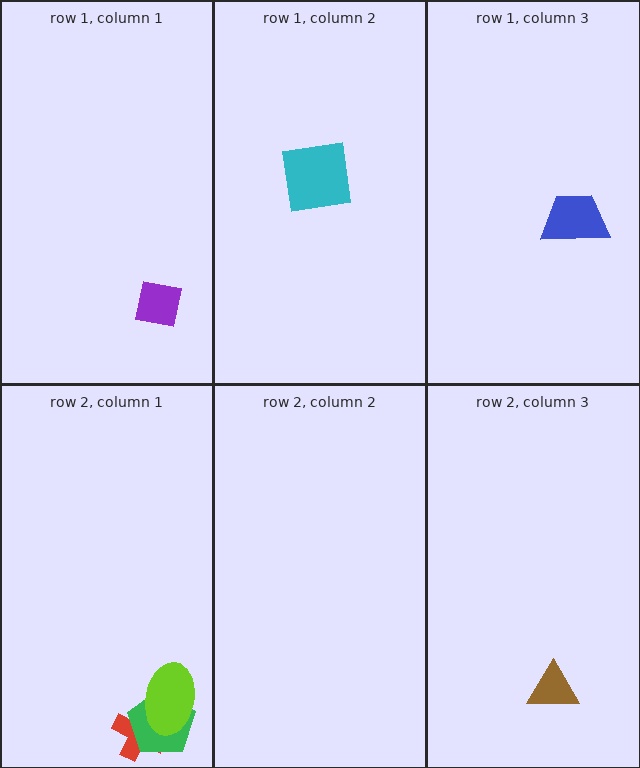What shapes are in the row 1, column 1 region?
The purple square.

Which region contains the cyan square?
The row 1, column 2 region.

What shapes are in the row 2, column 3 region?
The brown triangle.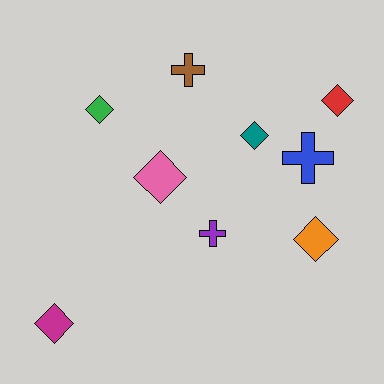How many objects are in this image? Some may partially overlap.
There are 9 objects.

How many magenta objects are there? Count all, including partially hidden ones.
There is 1 magenta object.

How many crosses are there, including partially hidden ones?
There are 3 crosses.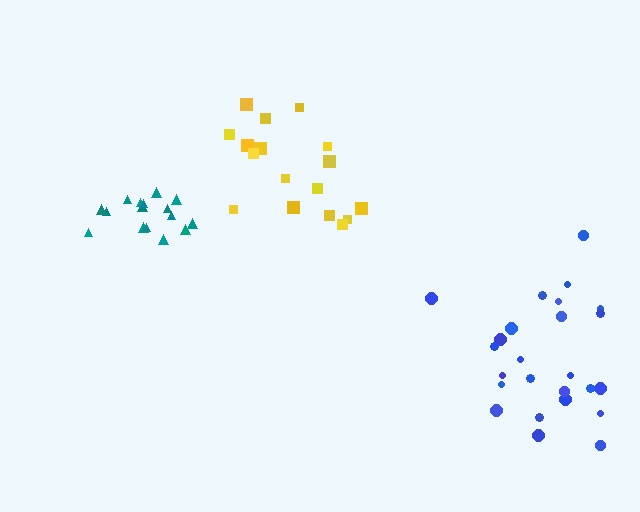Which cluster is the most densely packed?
Teal.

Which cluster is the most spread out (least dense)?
Yellow.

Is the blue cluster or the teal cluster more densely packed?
Teal.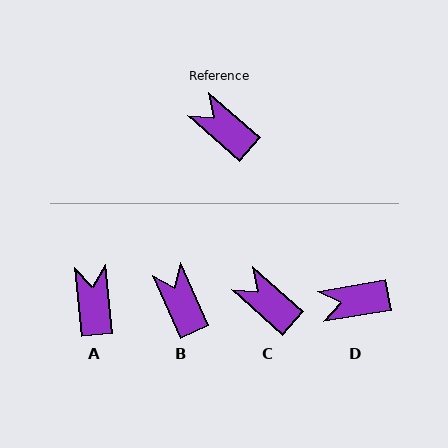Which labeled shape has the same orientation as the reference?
C.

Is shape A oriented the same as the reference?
No, it is off by about 42 degrees.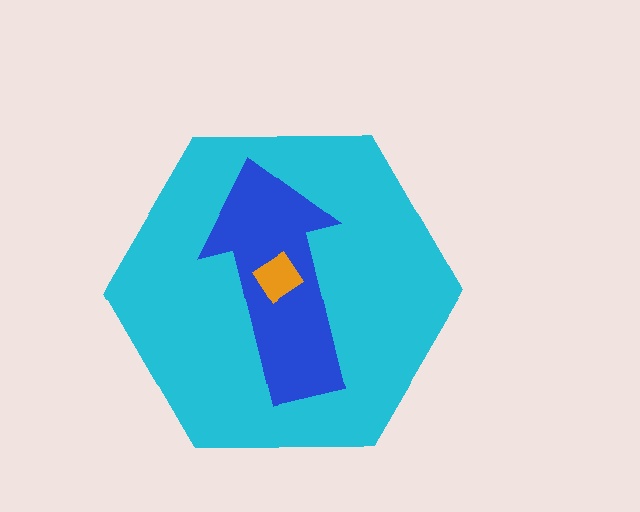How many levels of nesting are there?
3.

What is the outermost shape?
The cyan hexagon.